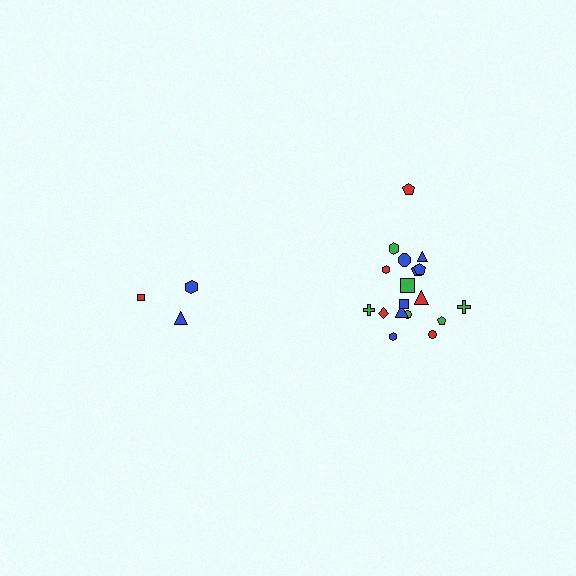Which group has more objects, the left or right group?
The right group.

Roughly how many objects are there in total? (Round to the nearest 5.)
Roughly 20 objects in total.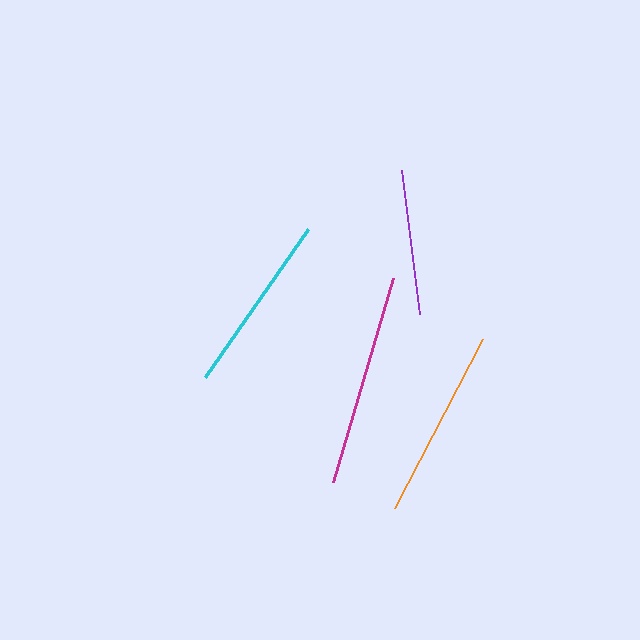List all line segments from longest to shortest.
From longest to shortest: magenta, orange, cyan, purple.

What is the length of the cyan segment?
The cyan segment is approximately 181 pixels long.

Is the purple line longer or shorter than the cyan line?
The cyan line is longer than the purple line.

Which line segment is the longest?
The magenta line is the longest at approximately 213 pixels.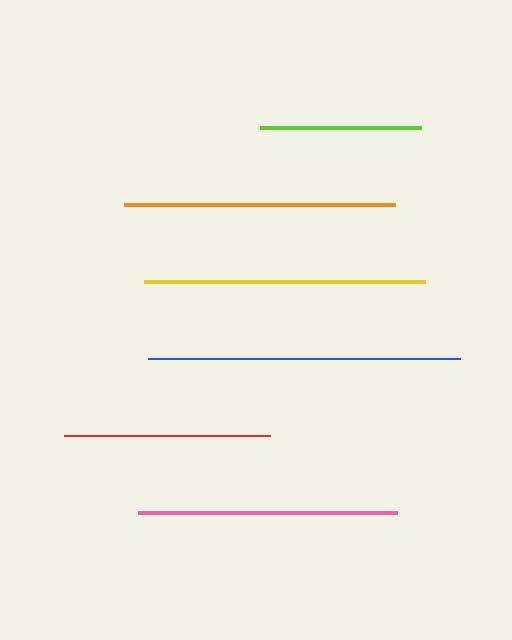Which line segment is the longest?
The blue line is the longest at approximately 312 pixels.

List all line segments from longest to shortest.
From longest to shortest: blue, yellow, orange, pink, red, lime.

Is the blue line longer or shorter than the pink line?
The blue line is longer than the pink line.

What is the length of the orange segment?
The orange segment is approximately 270 pixels long.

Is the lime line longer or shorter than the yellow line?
The yellow line is longer than the lime line.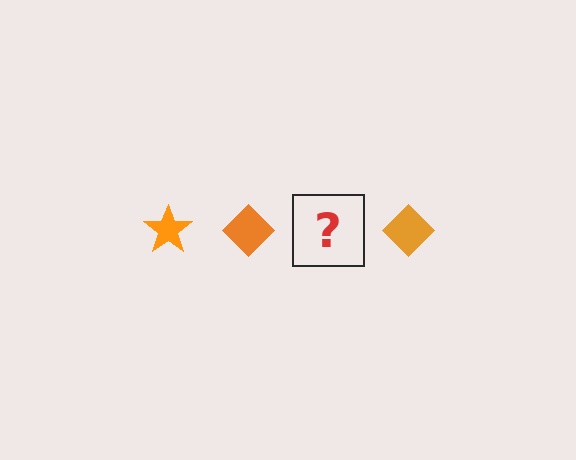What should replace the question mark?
The question mark should be replaced with an orange star.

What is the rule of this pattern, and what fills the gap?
The rule is that the pattern cycles through star, diamond shapes in orange. The gap should be filled with an orange star.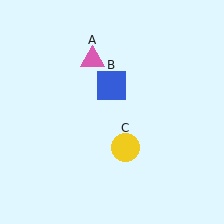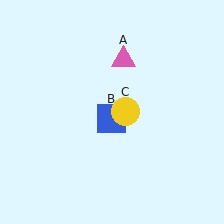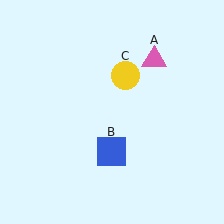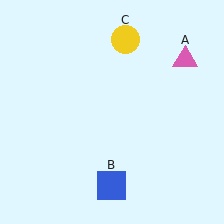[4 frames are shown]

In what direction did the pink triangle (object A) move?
The pink triangle (object A) moved right.